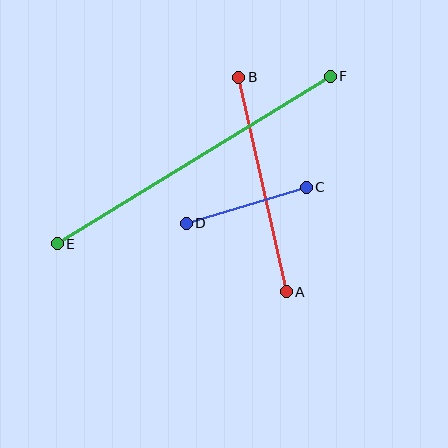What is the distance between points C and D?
The distance is approximately 125 pixels.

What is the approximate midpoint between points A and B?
The midpoint is at approximately (262, 185) pixels.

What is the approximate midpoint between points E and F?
The midpoint is at approximately (194, 160) pixels.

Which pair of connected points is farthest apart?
Points E and F are farthest apart.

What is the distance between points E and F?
The distance is approximately 320 pixels.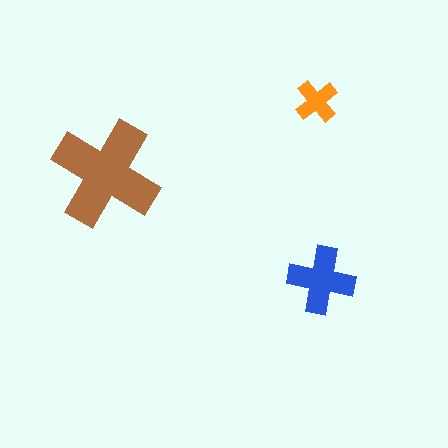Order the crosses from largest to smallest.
the brown one, the blue one, the orange one.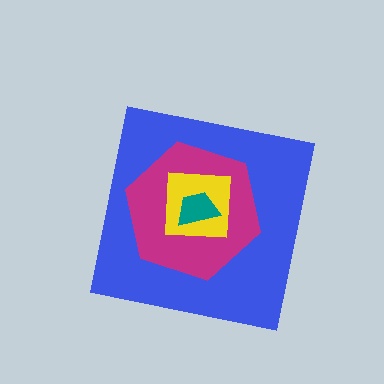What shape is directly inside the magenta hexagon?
The yellow square.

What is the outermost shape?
The blue square.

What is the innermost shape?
The teal trapezoid.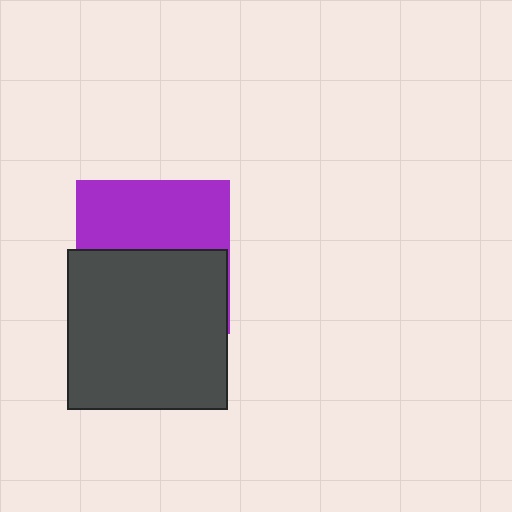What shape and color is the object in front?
The object in front is a dark gray square.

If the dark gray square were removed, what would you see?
You would see the complete purple square.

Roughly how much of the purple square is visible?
About half of it is visible (roughly 46%).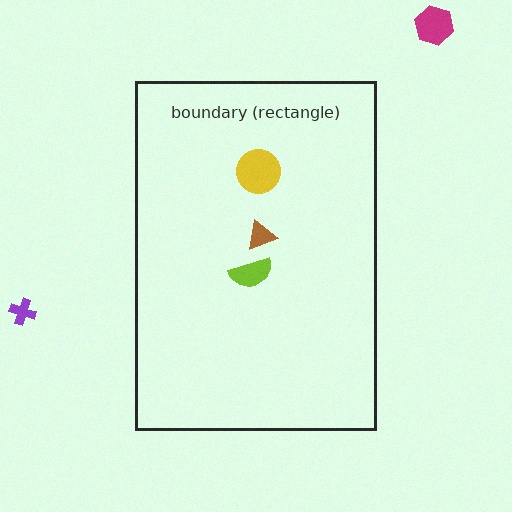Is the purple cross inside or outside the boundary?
Outside.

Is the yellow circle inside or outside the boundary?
Inside.